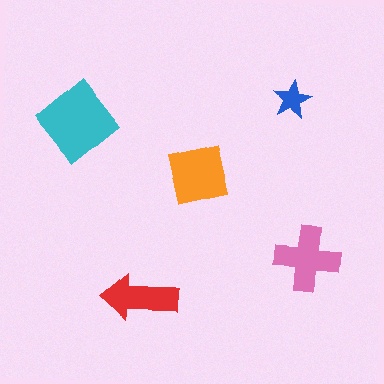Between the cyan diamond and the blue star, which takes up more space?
The cyan diamond.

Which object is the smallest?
The blue star.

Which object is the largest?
The cyan diamond.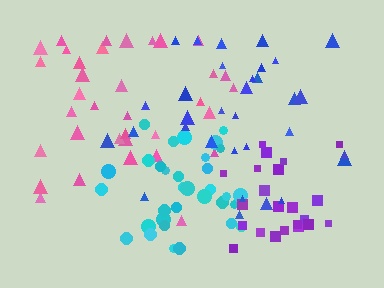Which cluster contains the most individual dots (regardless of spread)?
Pink (35).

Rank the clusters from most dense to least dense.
cyan, purple, pink, blue.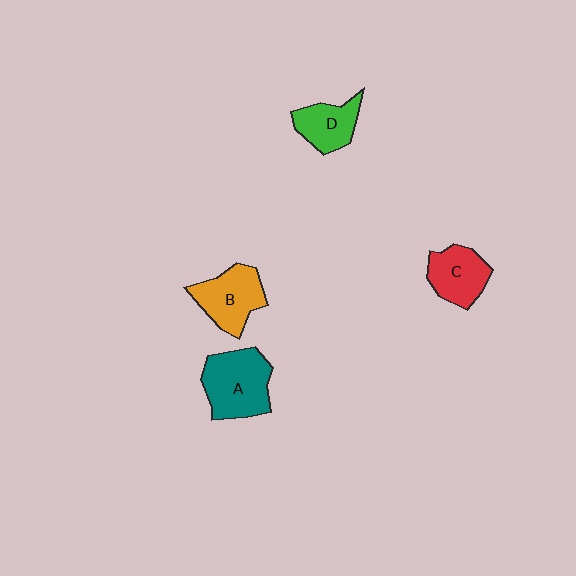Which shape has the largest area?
Shape A (teal).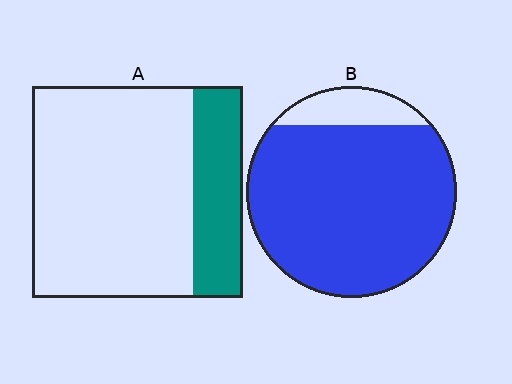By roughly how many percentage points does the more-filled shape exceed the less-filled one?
By roughly 65 percentage points (B over A).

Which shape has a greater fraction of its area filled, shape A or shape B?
Shape B.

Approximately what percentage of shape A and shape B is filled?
A is approximately 25% and B is approximately 85%.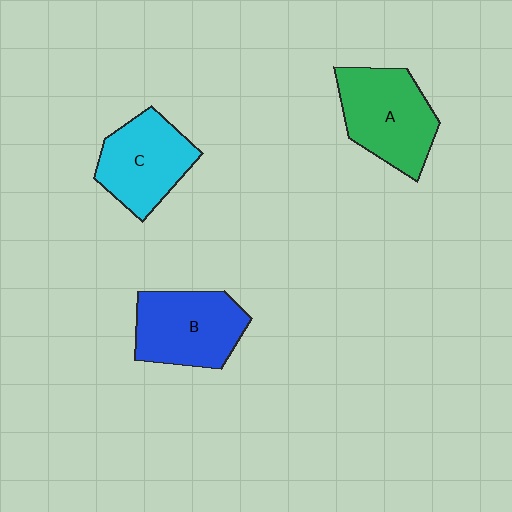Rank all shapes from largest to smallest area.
From largest to smallest: A (green), B (blue), C (cyan).